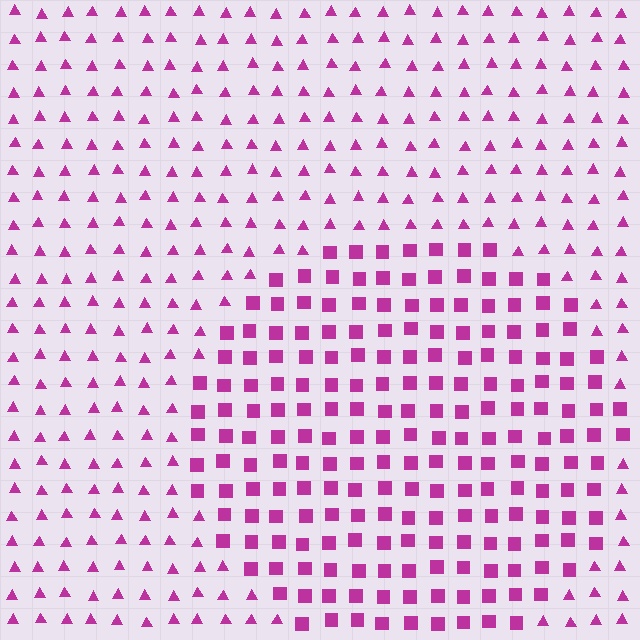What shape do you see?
I see a circle.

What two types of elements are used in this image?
The image uses squares inside the circle region and triangles outside it.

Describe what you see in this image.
The image is filled with small magenta elements arranged in a uniform grid. A circle-shaped region contains squares, while the surrounding area contains triangles. The boundary is defined purely by the change in element shape.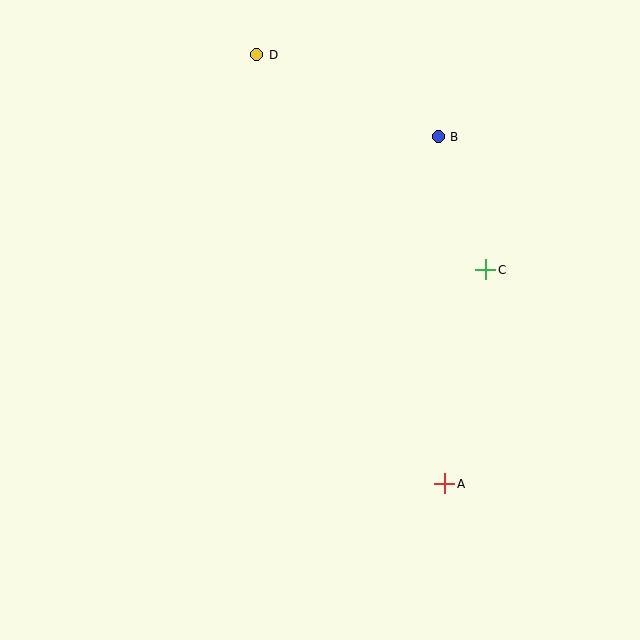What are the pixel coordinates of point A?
Point A is at (445, 484).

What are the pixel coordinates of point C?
Point C is at (486, 270).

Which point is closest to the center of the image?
Point C at (486, 270) is closest to the center.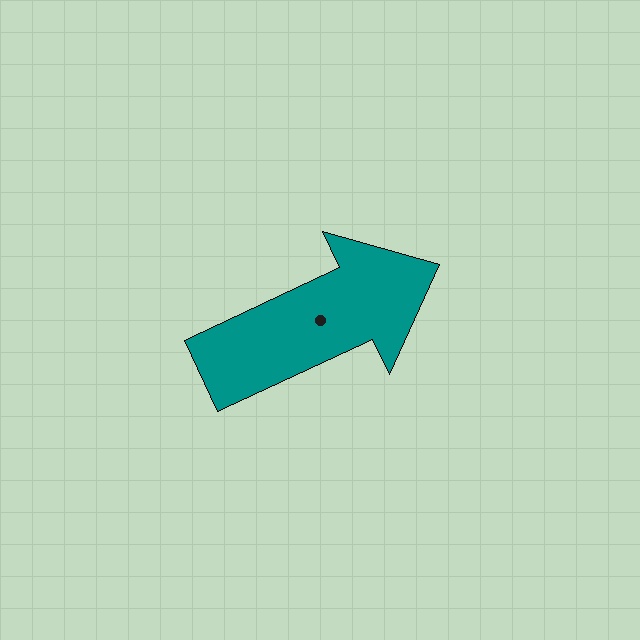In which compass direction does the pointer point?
Northeast.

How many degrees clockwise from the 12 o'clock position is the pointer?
Approximately 65 degrees.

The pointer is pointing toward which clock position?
Roughly 2 o'clock.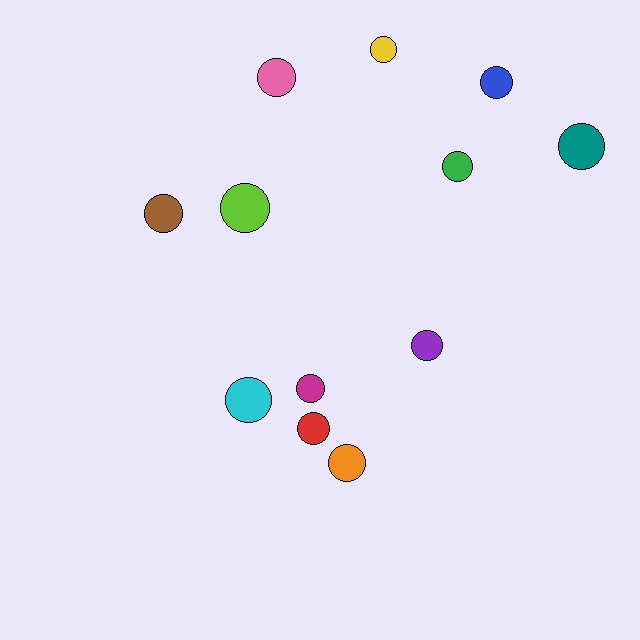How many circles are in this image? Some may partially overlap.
There are 12 circles.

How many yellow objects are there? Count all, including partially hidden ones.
There is 1 yellow object.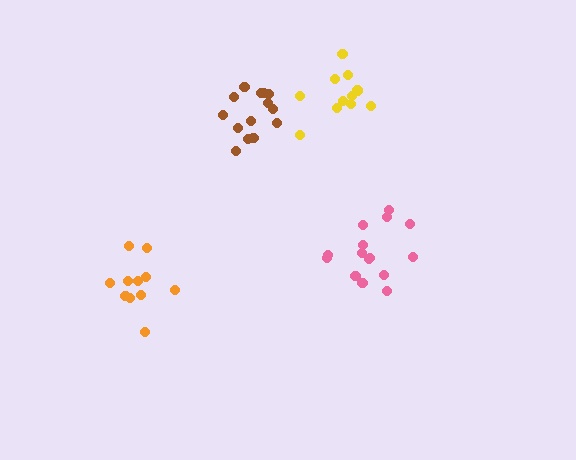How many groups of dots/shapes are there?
There are 4 groups.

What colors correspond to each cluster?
The clusters are colored: brown, pink, orange, yellow.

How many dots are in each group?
Group 1: 14 dots, Group 2: 15 dots, Group 3: 11 dots, Group 4: 11 dots (51 total).